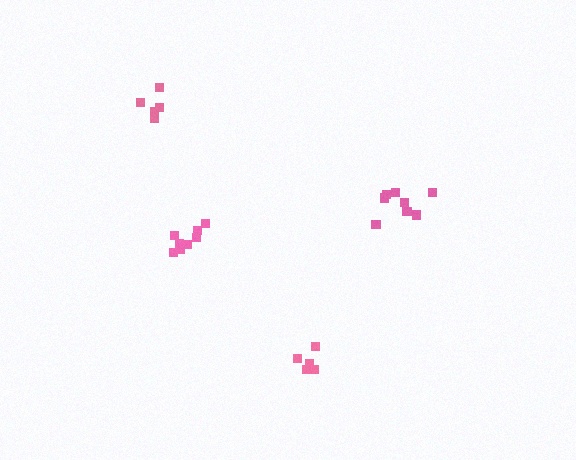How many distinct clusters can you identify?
There are 4 distinct clusters.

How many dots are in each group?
Group 1: 5 dots, Group 2: 8 dots, Group 3: 5 dots, Group 4: 8 dots (26 total).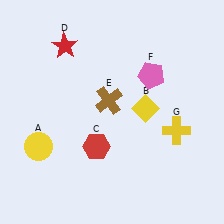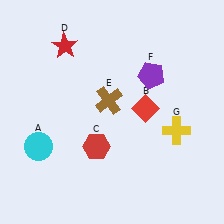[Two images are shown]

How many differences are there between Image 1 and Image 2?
There are 3 differences between the two images.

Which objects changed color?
A changed from yellow to cyan. B changed from yellow to red. F changed from pink to purple.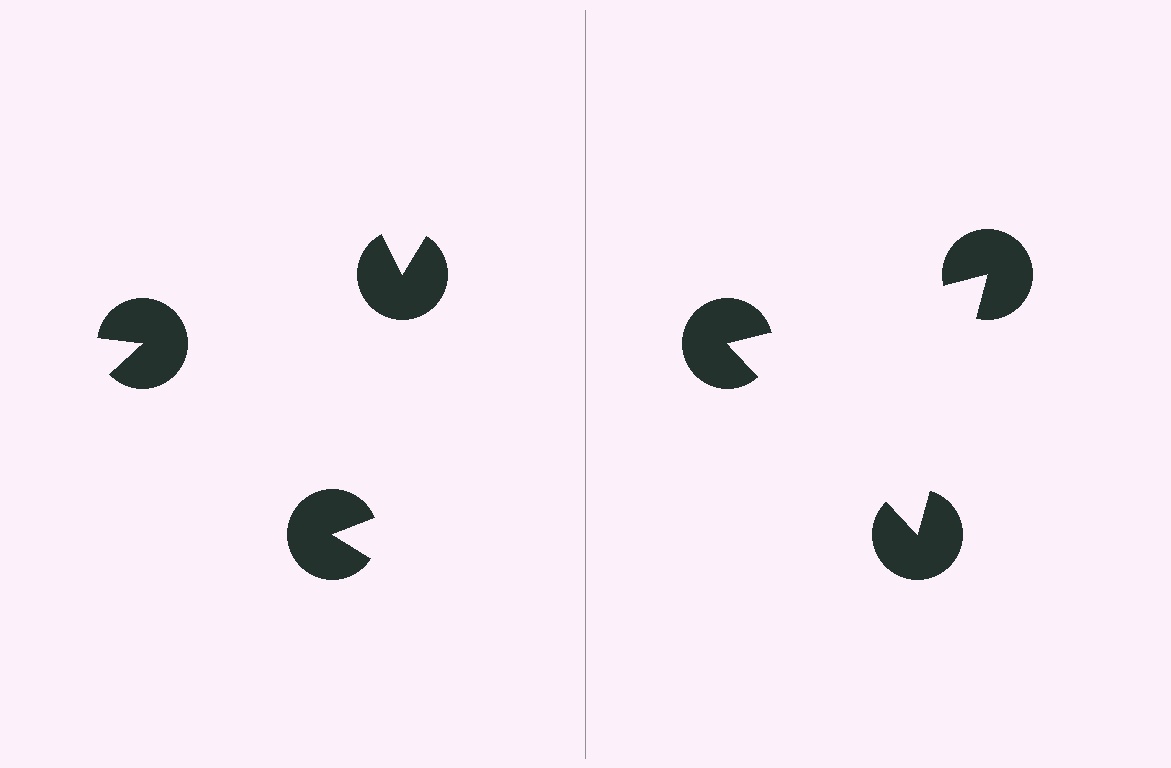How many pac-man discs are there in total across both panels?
6 — 3 on each side.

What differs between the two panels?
The pac-man discs are positioned identically on both sides; only the wedge orientations differ. On the right they align to a triangle; on the left they are misaligned.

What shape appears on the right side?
An illusory triangle.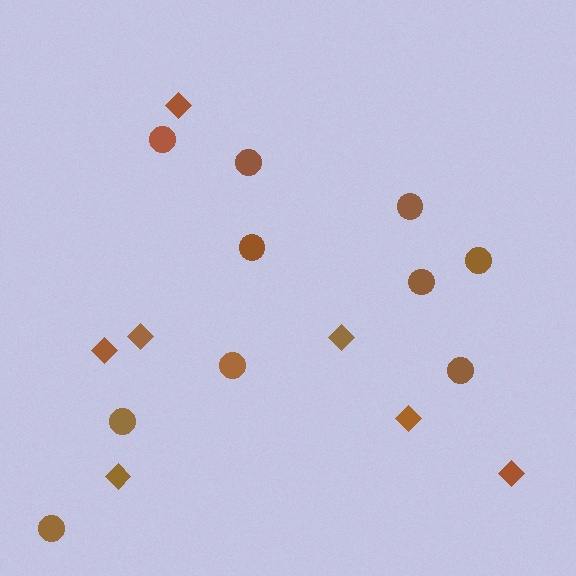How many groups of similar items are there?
There are 2 groups: one group of diamonds (7) and one group of circles (10).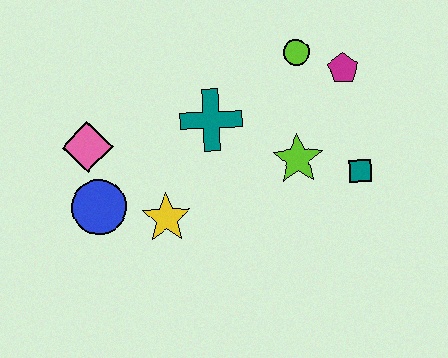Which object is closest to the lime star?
The teal square is closest to the lime star.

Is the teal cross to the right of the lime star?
No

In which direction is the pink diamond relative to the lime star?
The pink diamond is to the left of the lime star.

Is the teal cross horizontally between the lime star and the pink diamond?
Yes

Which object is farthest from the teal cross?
The teal square is farthest from the teal cross.